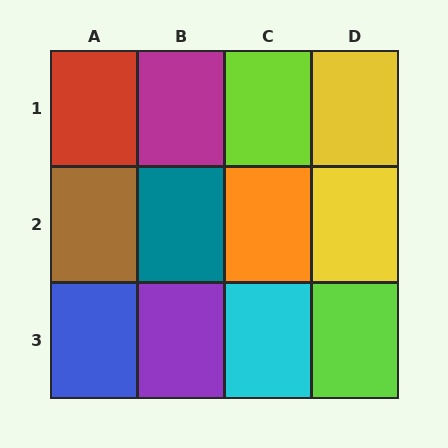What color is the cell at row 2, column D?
Yellow.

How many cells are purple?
1 cell is purple.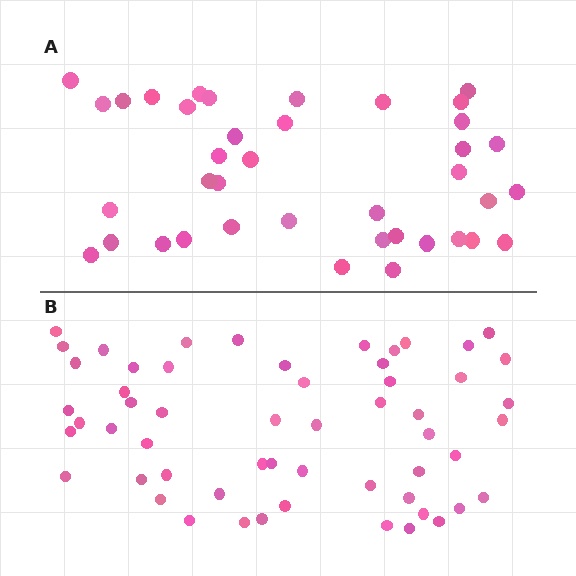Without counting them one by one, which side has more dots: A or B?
Region B (the bottom region) has more dots.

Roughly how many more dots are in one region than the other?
Region B has approximately 15 more dots than region A.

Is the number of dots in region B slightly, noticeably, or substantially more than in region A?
Region B has noticeably more, but not dramatically so. The ratio is roughly 1.4 to 1.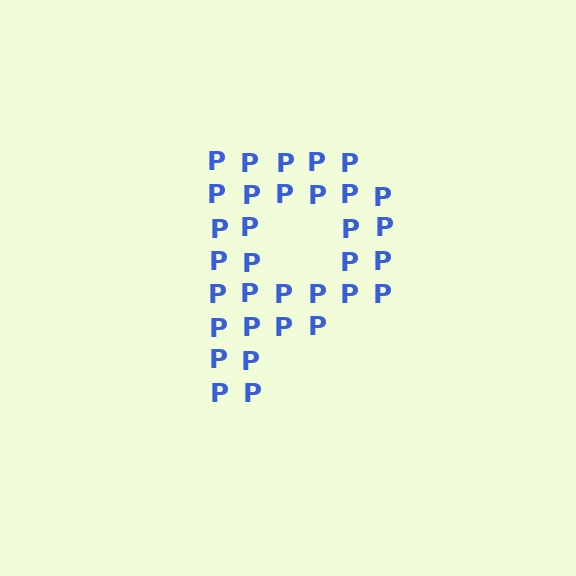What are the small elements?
The small elements are letter P's.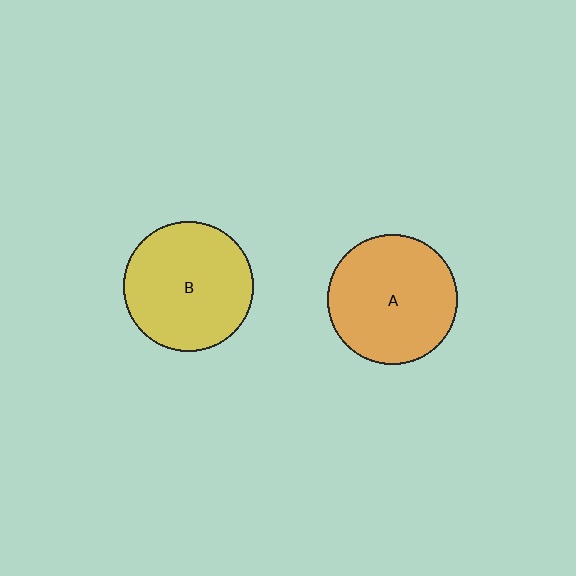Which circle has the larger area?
Circle B (yellow).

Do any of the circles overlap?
No, none of the circles overlap.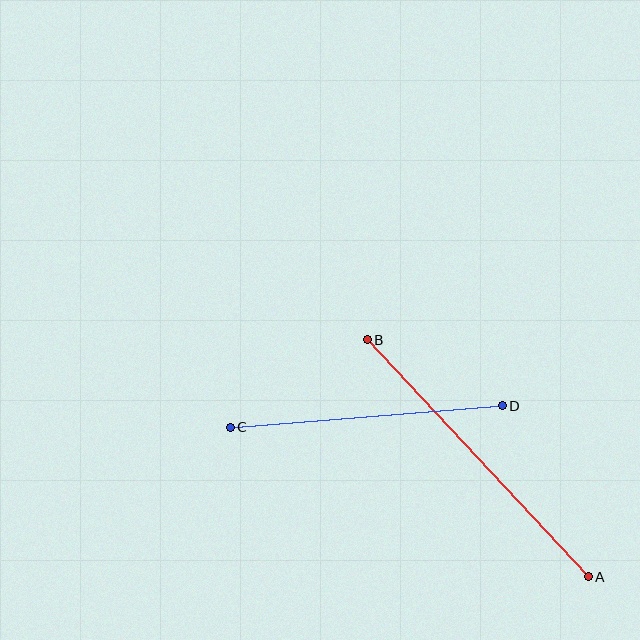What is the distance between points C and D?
The distance is approximately 273 pixels.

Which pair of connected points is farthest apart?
Points A and B are farthest apart.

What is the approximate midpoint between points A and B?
The midpoint is at approximately (478, 458) pixels.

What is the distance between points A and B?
The distance is approximately 324 pixels.